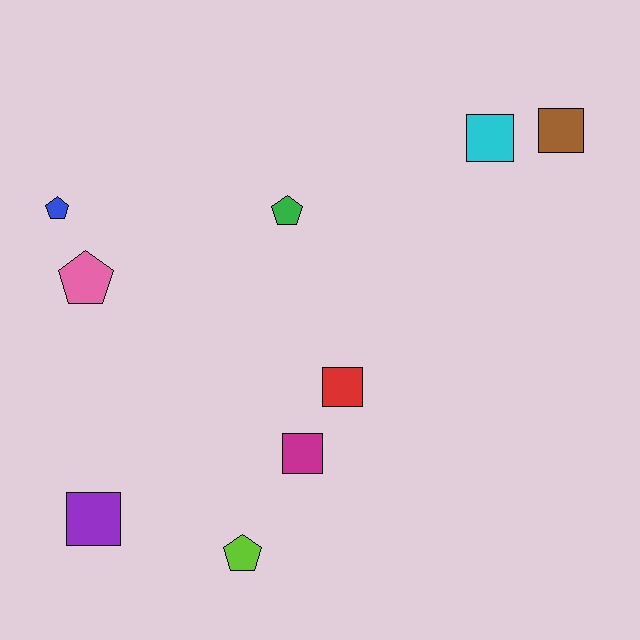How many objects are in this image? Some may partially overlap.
There are 9 objects.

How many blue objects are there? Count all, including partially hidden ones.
There is 1 blue object.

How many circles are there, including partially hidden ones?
There are no circles.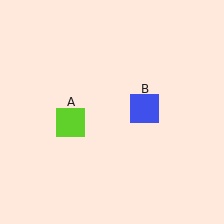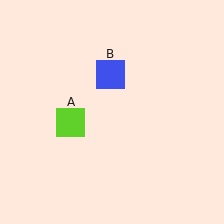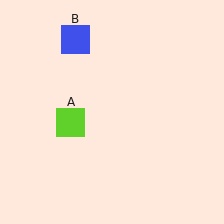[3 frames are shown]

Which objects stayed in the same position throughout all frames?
Lime square (object A) remained stationary.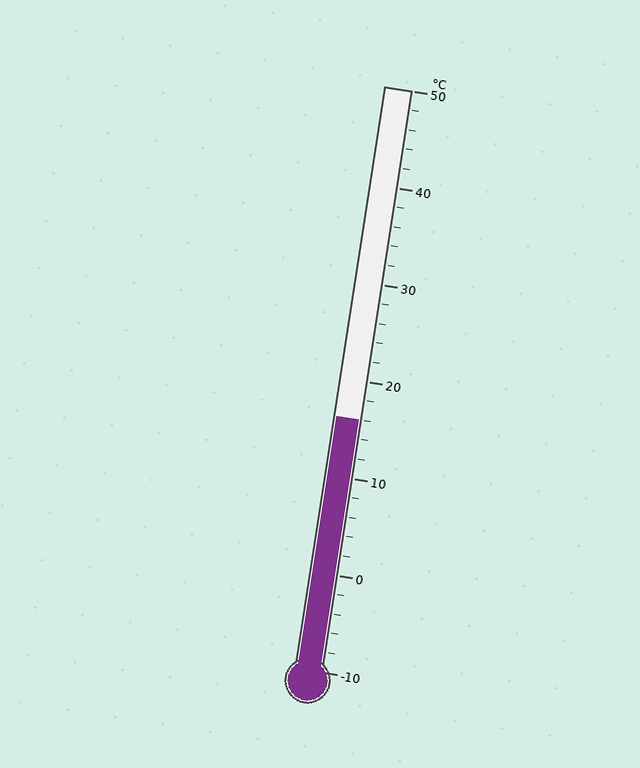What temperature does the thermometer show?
The thermometer shows approximately 16°C.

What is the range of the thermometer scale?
The thermometer scale ranges from -10°C to 50°C.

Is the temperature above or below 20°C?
The temperature is below 20°C.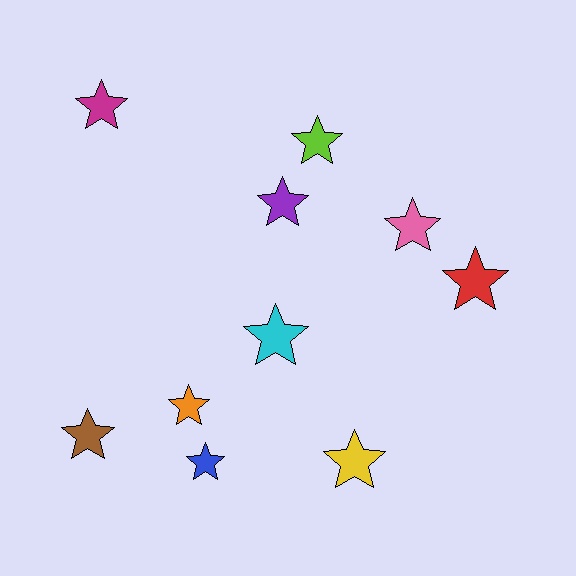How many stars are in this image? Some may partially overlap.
There are 10 stars.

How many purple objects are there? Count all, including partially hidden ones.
There is 1 purple object.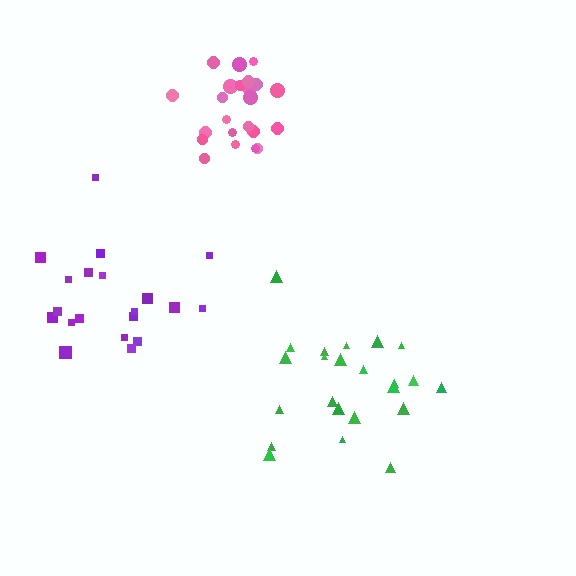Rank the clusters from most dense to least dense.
pink, purple, green.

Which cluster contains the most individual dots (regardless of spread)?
Pink (25).